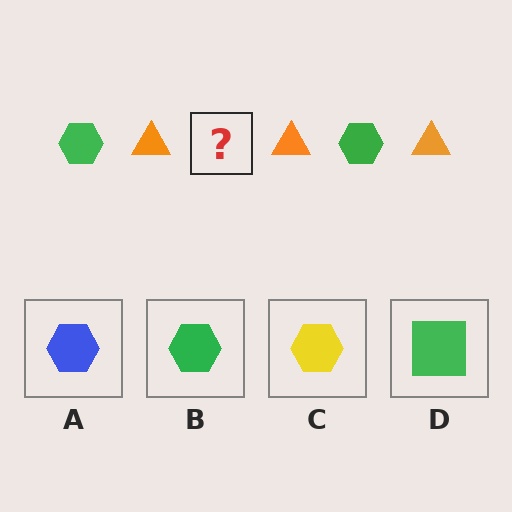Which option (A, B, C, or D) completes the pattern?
B.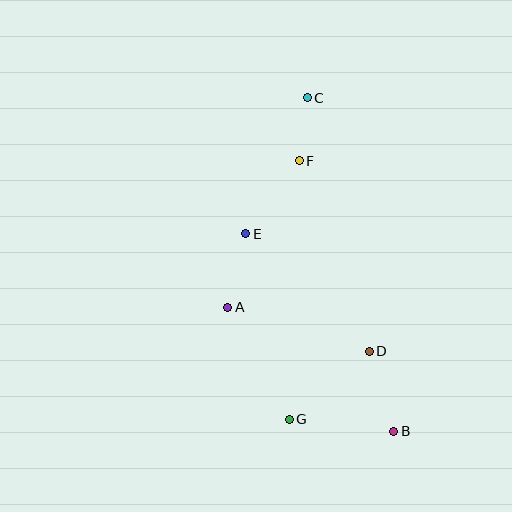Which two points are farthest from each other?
Points B and C are farthest from each other.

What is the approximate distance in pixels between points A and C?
The distance between A and C is approximately 224 pixels.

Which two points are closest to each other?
Points C and F are closest to each other.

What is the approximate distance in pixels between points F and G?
The distance between F and G is approximately 259 pixels.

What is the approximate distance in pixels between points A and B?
The distance between A and B is approximately 207 pixels.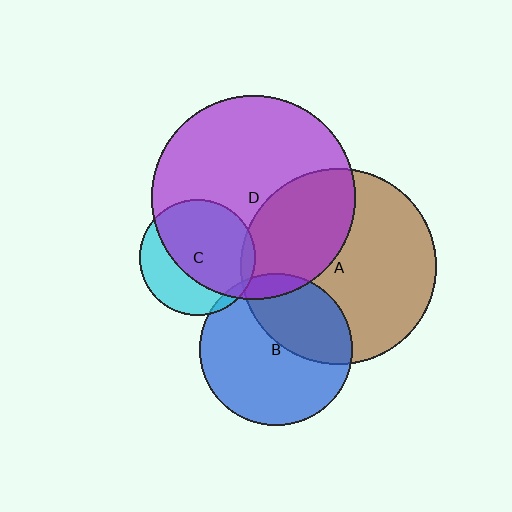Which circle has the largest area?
Circle D (purple).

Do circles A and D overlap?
Yes.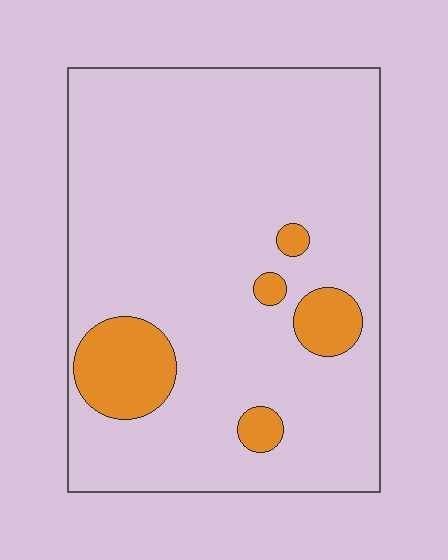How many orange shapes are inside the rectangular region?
5.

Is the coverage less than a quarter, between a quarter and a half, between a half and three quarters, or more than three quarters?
Less than a quarter.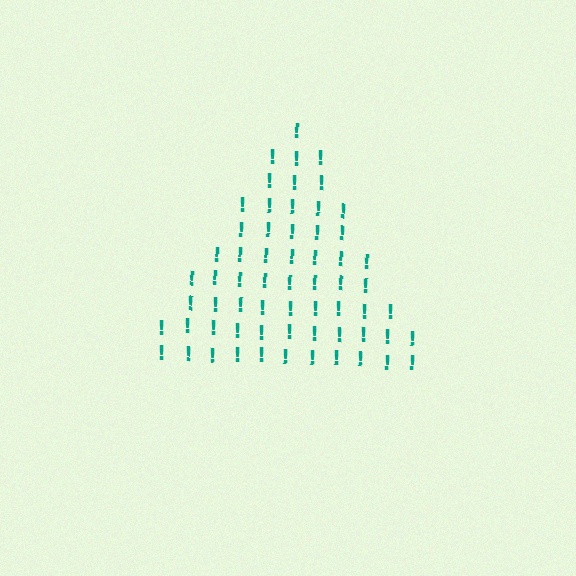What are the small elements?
The small elements are exclamation marks.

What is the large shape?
The large shape is a triangle.